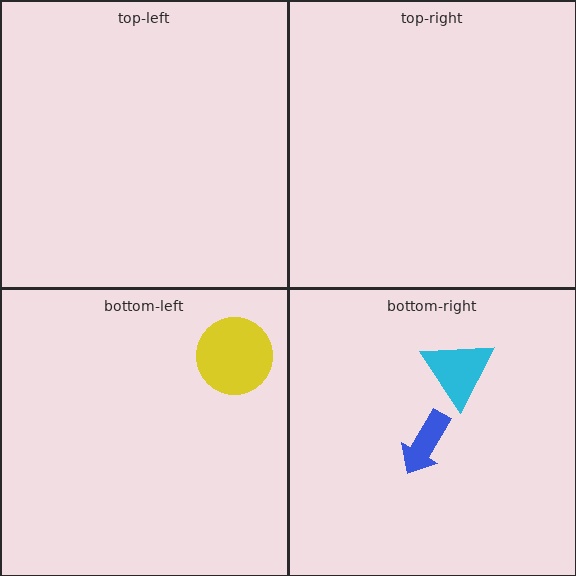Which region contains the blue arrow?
The bottom-right region.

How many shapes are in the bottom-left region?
1.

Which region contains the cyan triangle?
The bottom-right region.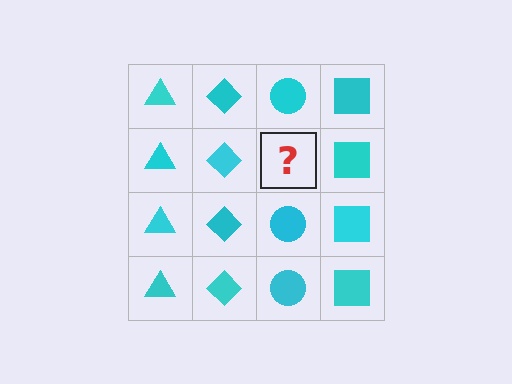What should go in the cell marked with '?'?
The missing cell should contain a cyan circle.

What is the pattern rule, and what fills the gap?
The rule is that each column has a consistent shape. The gap should be filled with a cyan circle.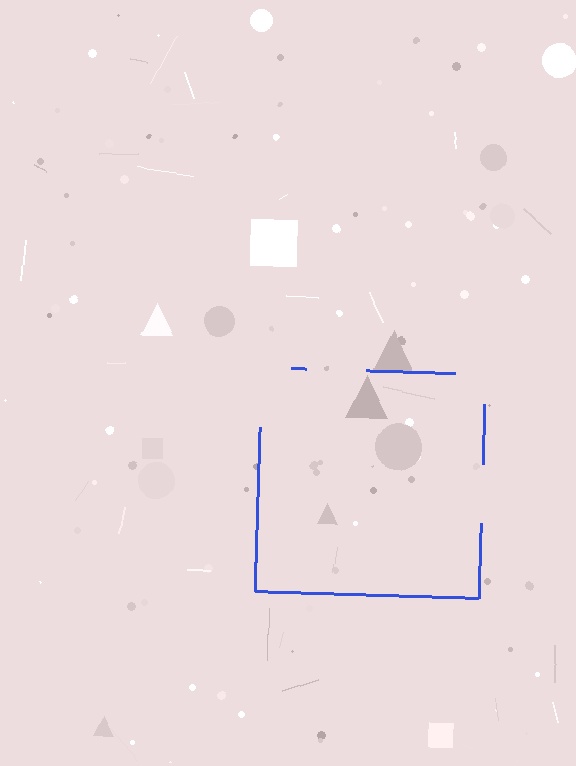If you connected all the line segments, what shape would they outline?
They would outline a square.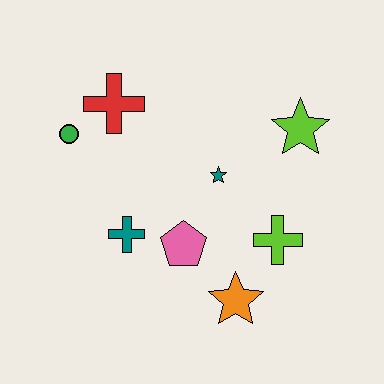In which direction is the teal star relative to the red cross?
The teal star is to the right of the red cross.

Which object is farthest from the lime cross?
The green circle is farthest from the lime cross.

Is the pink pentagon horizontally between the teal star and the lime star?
No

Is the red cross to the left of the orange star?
Yes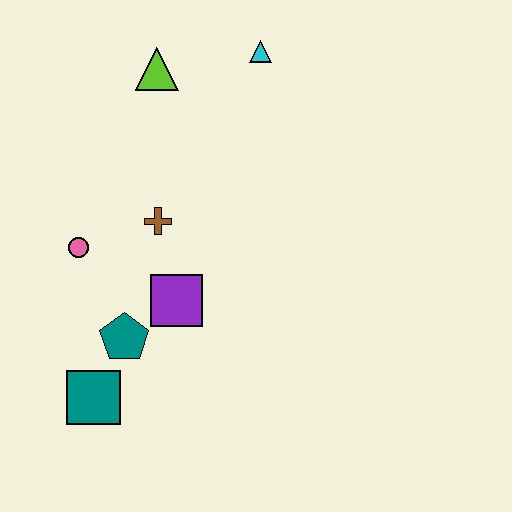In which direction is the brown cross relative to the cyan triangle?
The brown cross is below the cyan triangle.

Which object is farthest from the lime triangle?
The teal square is farthest from the lime triangle.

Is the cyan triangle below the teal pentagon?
No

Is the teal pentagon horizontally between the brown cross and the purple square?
No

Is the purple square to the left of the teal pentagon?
No